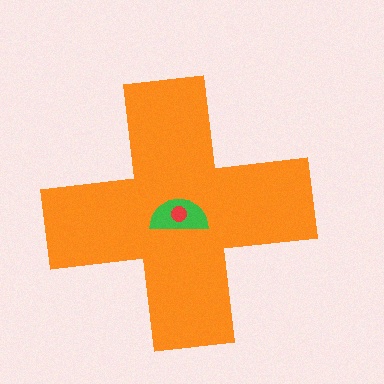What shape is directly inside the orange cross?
The green semicircle.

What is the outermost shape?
The orange cross.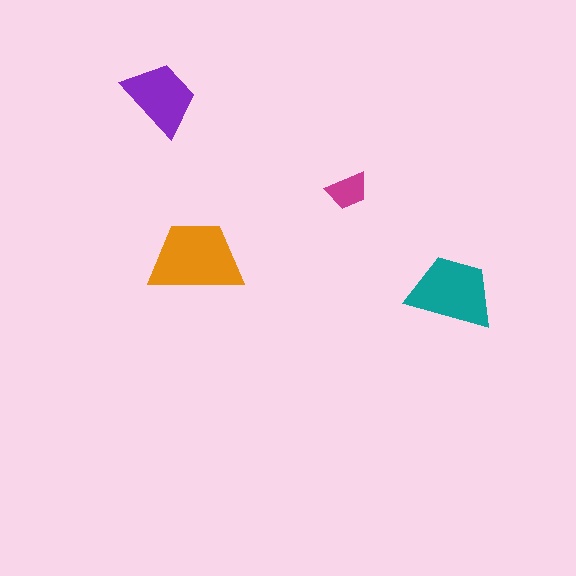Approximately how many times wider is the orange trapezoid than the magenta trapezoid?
About 2 times wider.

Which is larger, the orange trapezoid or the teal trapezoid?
The orange one.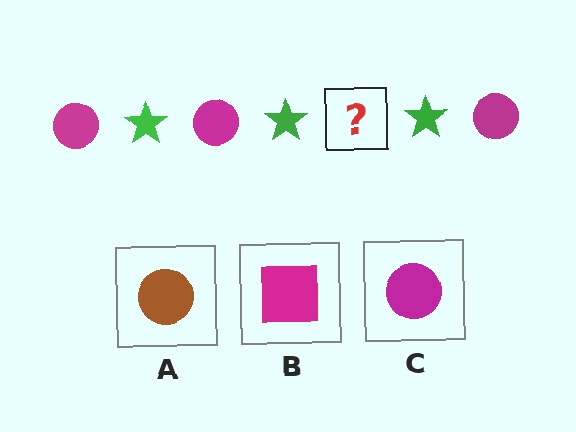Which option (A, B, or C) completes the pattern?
C.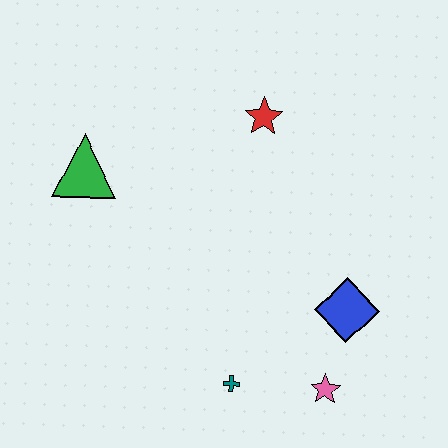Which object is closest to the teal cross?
The pink star is closest to the teal cross.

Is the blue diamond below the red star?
Yes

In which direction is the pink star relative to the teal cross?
The pink star is to the right of the teal cross.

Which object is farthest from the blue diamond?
The green triangle is farthest from the blue diamond.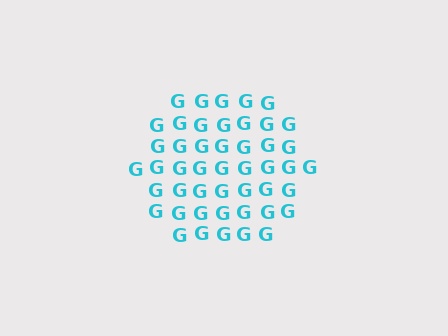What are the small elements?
The small elements are letter G's.